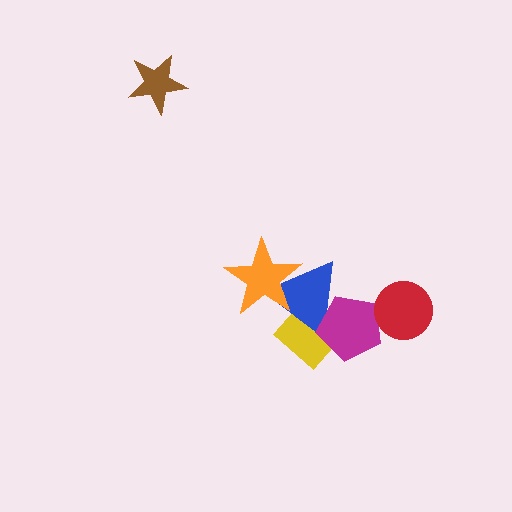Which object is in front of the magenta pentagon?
The red circle is in front of the magenta pentagon.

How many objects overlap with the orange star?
1 object overlaps with the orange star.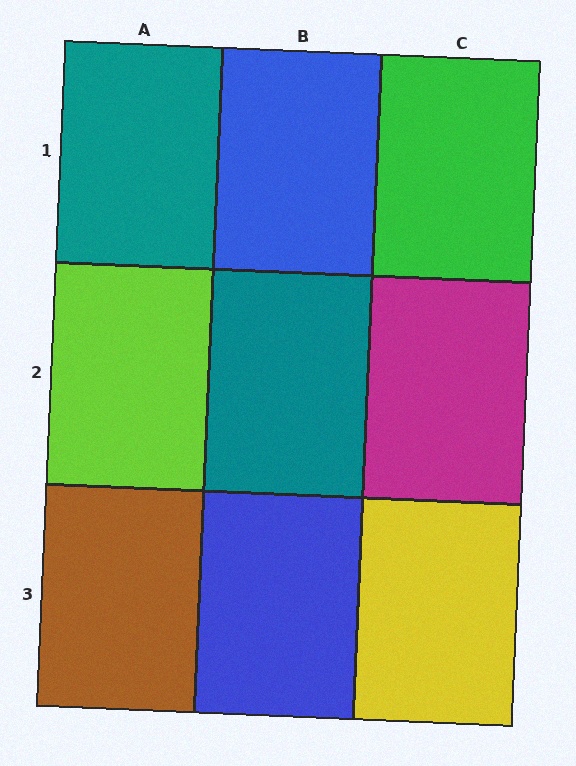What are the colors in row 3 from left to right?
Brown, blue, yellow.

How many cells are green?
1 cell is green.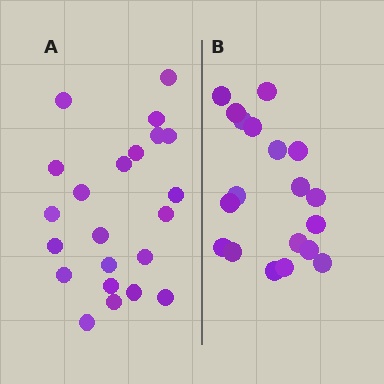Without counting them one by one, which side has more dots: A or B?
Region A (the left region) has more dots.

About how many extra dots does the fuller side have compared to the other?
Region A has just a few more — roughly 2 or 3 more dots than region B.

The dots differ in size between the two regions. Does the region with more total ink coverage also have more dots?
No. Region B has more total ink coverage because its dots are larger, but region A actually contains more individual dots. Total area can be misleading — the number of items is what matters here.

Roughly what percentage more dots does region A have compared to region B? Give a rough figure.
About 15% more.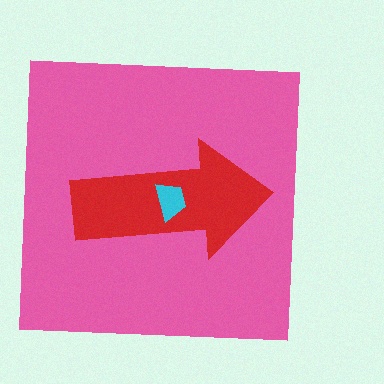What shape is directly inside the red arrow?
The cyan trapezoid.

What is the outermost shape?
The pink square.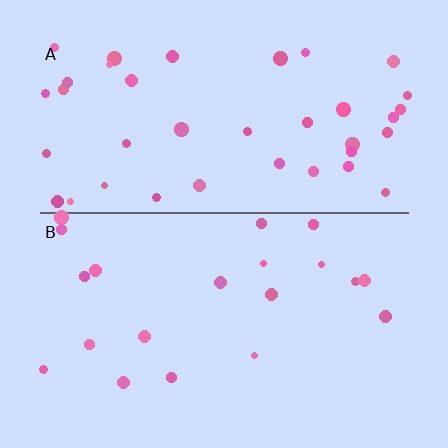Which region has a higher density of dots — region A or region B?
A (the top).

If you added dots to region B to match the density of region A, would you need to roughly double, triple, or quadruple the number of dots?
Approximately double.